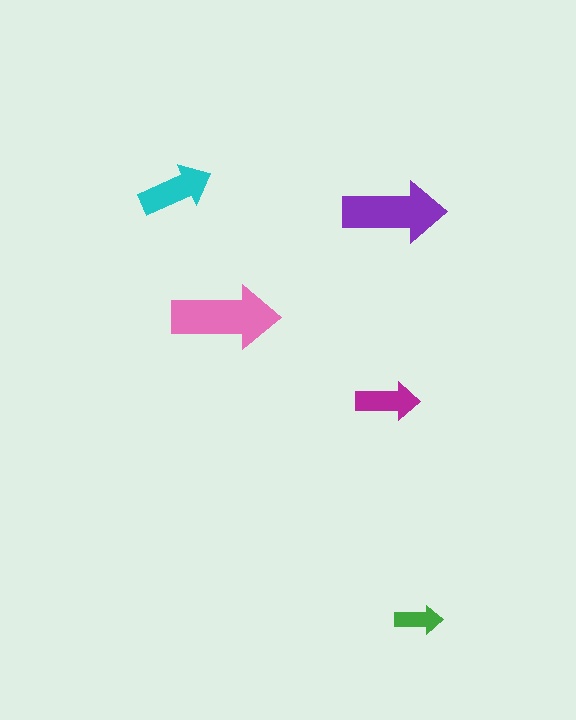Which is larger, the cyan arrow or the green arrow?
The cyan one.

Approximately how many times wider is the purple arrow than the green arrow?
About 2 times wider.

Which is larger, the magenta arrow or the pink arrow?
The pink one.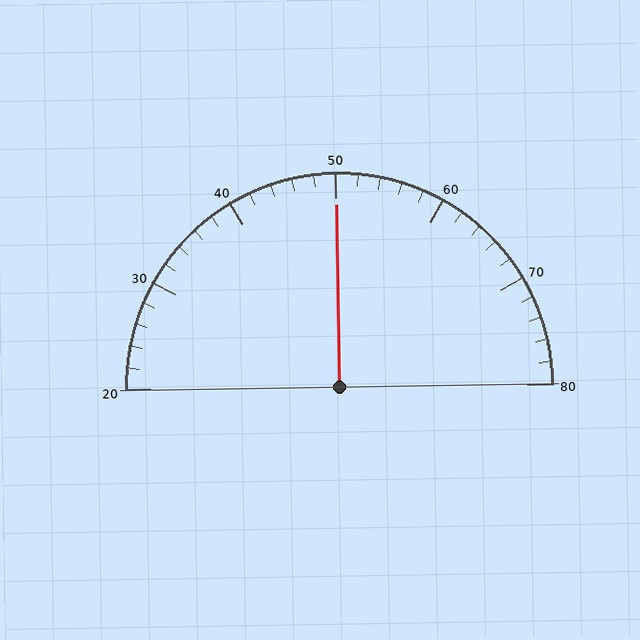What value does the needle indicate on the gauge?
The needle indicates approximately 50.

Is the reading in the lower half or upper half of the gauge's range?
The reading is in the upper half of the range (20 to 80).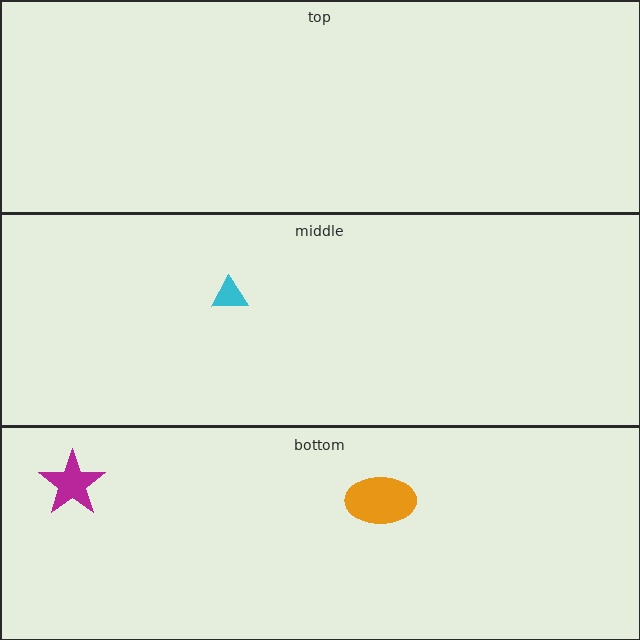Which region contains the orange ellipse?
The bottom region.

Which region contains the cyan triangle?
The middle region.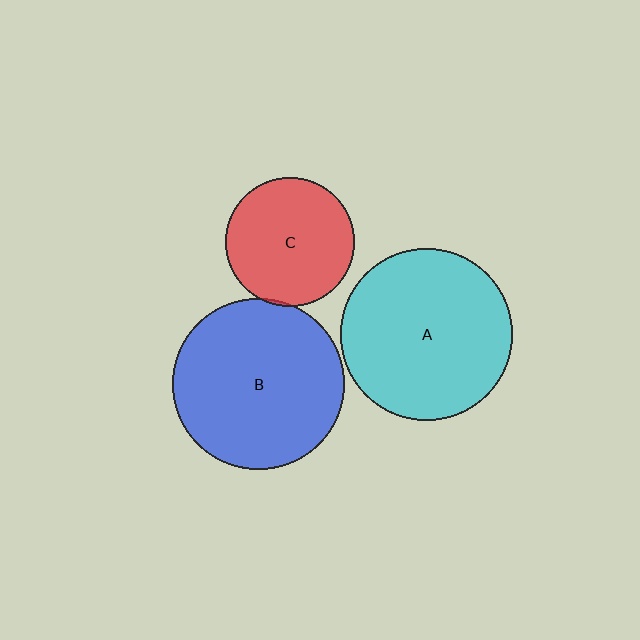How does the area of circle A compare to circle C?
Approximately 1.8 times.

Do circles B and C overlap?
Yes.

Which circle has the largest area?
Circle A (cyan).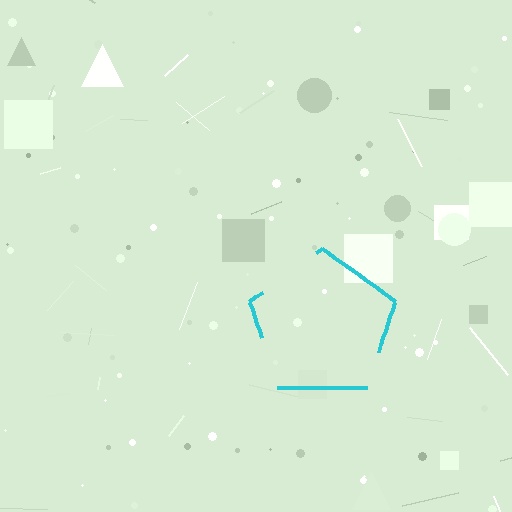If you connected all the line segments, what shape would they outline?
They would outline a pentagon.